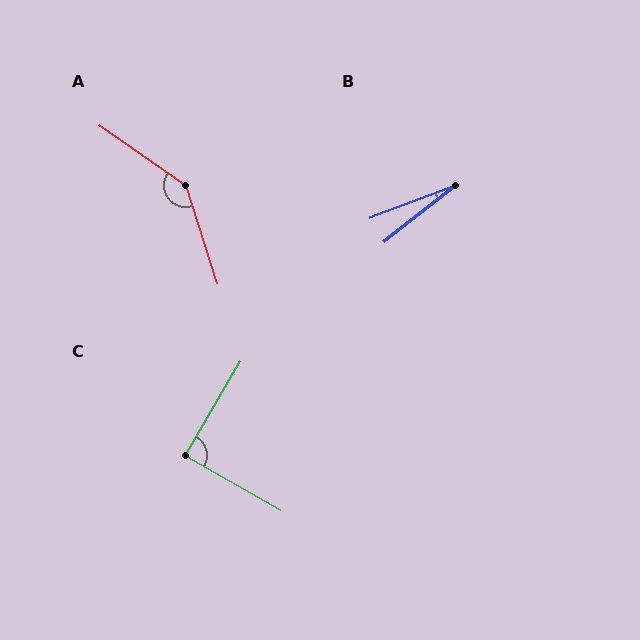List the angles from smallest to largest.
B (17°), C (89°), A (142°).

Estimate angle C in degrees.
Approximately 89 degrees.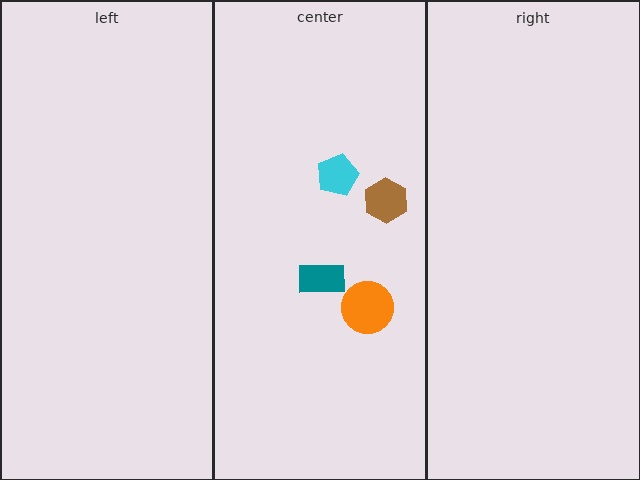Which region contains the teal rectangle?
The center region.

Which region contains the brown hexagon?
The center region.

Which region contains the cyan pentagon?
The center region.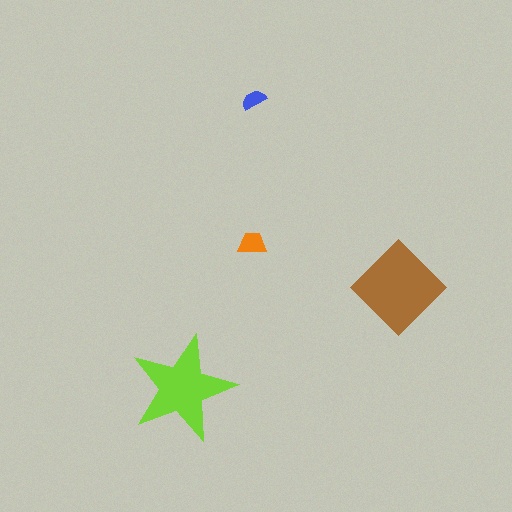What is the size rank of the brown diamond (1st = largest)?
1st.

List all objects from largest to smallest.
The brown diamond, the lime star, the orange trapezoid, the blue semicircle.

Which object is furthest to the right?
The brown diamond is rightmost.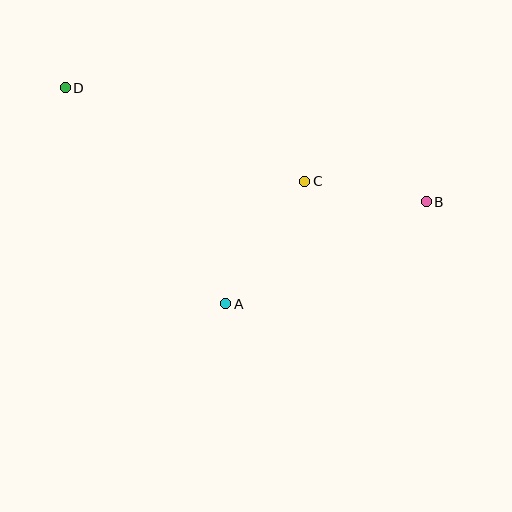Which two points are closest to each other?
Points B and C are closest to each other.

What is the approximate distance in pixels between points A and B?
The distance between A and B is approximately 225 pixels.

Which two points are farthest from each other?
Points B and D are farthest from each other.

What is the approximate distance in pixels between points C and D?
The distance between C and D is approximately 257 pixels.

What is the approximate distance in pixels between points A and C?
The distance between A and C is approximately 146 pixels.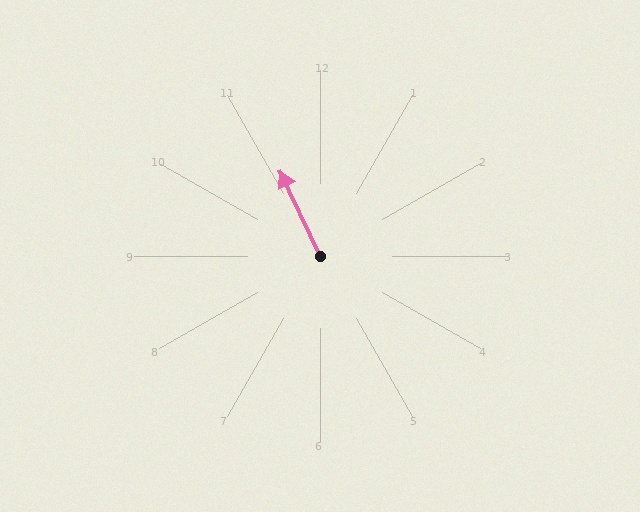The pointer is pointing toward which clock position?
Roughly 11 o'clock.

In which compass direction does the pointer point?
Northwest.